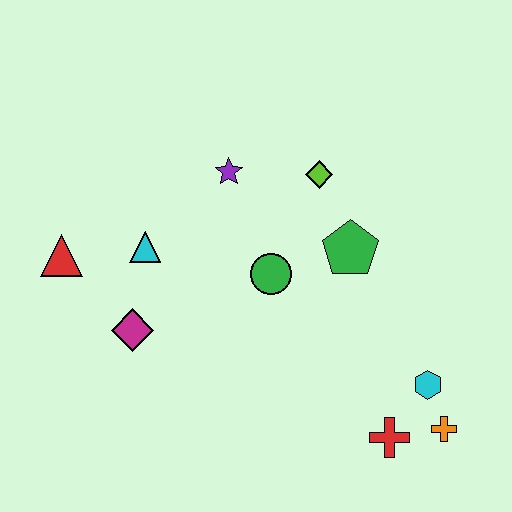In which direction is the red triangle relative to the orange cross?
The red triangle is to the left of the orange cross.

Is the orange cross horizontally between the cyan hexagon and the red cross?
No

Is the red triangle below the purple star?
Yes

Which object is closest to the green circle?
The green pentagon is closest to the green circle.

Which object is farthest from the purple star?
The orange cross is farthest from the purple star.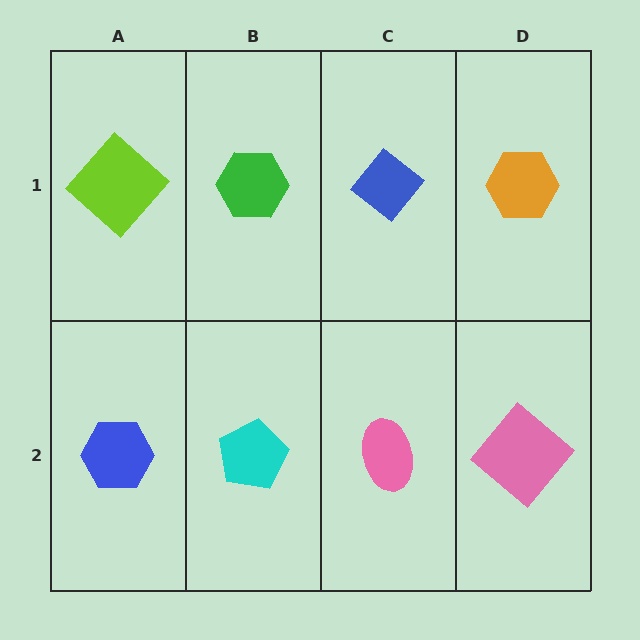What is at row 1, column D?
An orange hexagon.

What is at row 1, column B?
A green hexagon.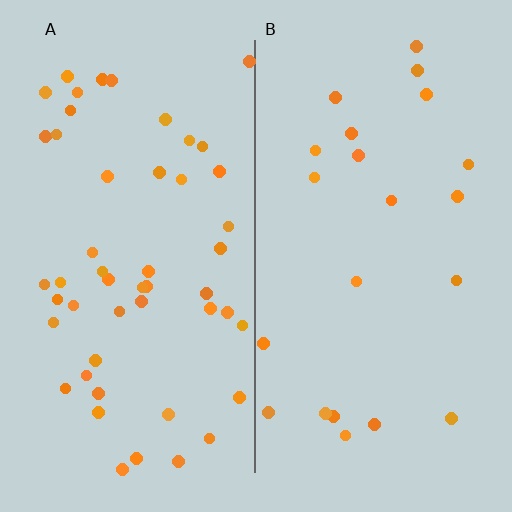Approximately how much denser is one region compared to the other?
Approximately 2.3× — region A over region B.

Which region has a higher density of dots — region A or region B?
A (the left).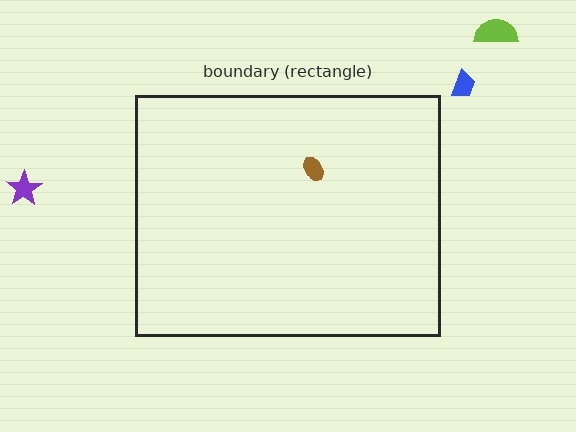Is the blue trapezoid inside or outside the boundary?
Outside.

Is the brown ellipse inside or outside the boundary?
Inside.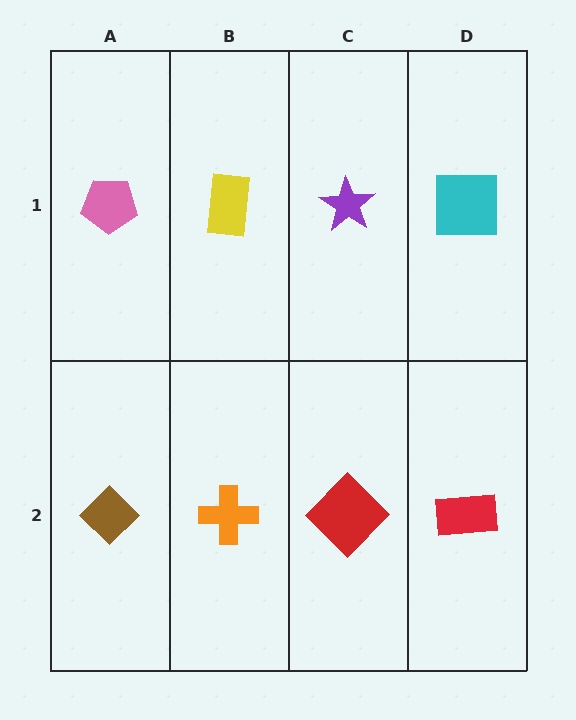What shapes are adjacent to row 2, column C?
A purple star (row 1, column C), an orange cross (row 2, column B), a red rectangle (row 2, column D).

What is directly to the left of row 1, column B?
A pink pentagon.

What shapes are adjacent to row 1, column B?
An orange cross (row 2, column B), a pink pentagon (row 1, column A), a purple star (row 1, column C).